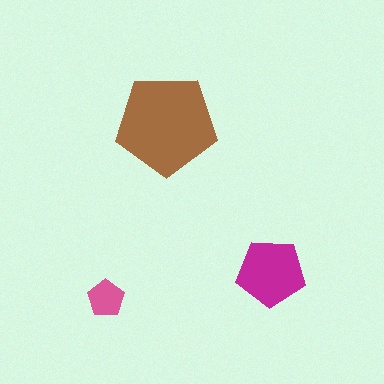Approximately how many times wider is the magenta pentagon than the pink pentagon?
About 2 times wider.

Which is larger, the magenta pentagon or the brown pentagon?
The brown one.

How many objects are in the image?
There are 3 objects in the image.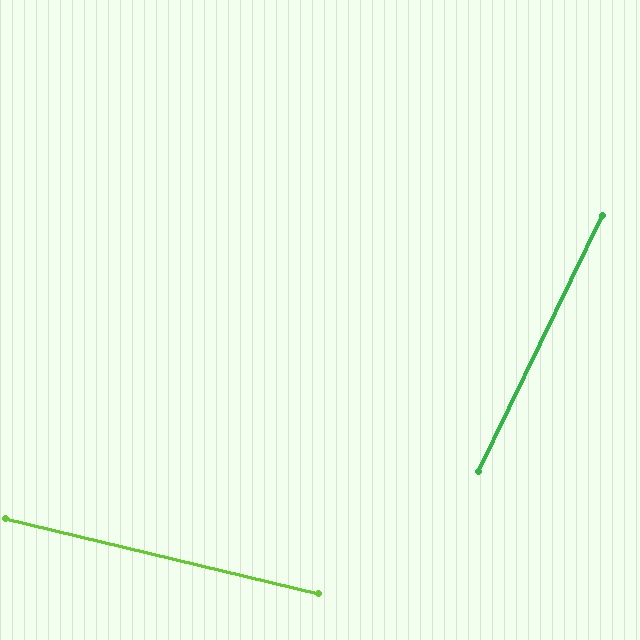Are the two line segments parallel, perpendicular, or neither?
Neither parallel nor perpendicular — they differ by about 77°.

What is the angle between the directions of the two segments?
Approximately 77 degrees.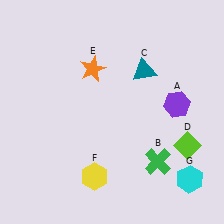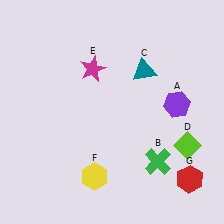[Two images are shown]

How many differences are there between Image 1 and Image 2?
There are 2 differences between the two images.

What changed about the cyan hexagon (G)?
In Image 1, G is cyan. In Image 2, it changed to red.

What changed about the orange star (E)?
In Image 1, E is orange. In Image 2, it changed to magenta.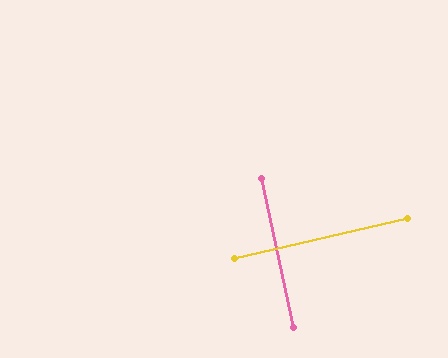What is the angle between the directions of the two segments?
Approximately 89 degrees.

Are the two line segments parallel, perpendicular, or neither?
Perpendicular — they meet at approximately 89°.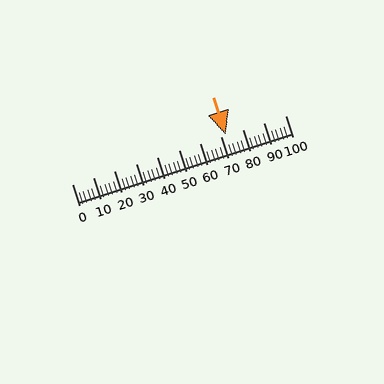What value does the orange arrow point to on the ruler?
The orange arrow points to approximately 72.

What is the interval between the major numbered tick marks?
The major tick marks are spaced 10 units apart.